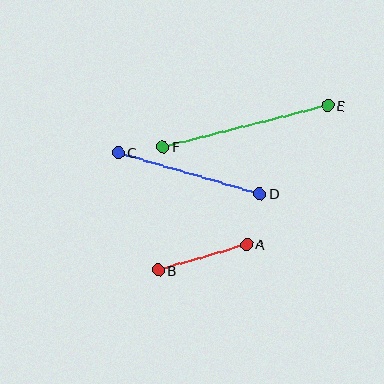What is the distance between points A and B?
The distance is approximately 92 pixels.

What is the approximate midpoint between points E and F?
The midpoint is at approximately (245, 126) pixels.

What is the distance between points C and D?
The distance is approximately 147 pixels.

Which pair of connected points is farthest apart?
Points E and F are farthest apart.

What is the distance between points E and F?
The distance is approximately 169 pixels.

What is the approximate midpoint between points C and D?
The midpoint is at approximately (189, 173) pixels.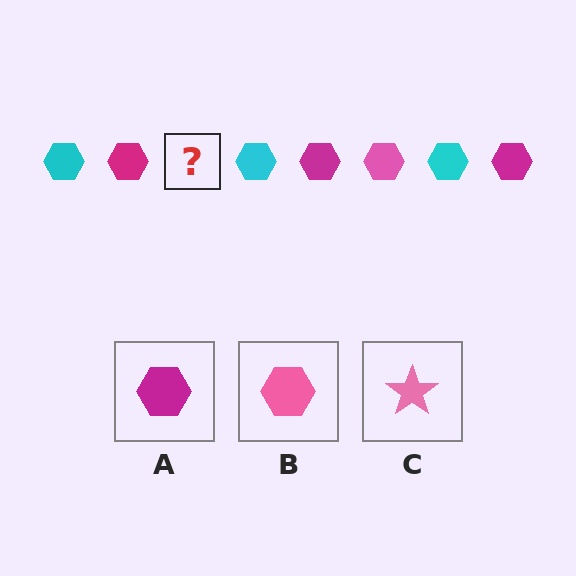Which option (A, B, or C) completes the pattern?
B.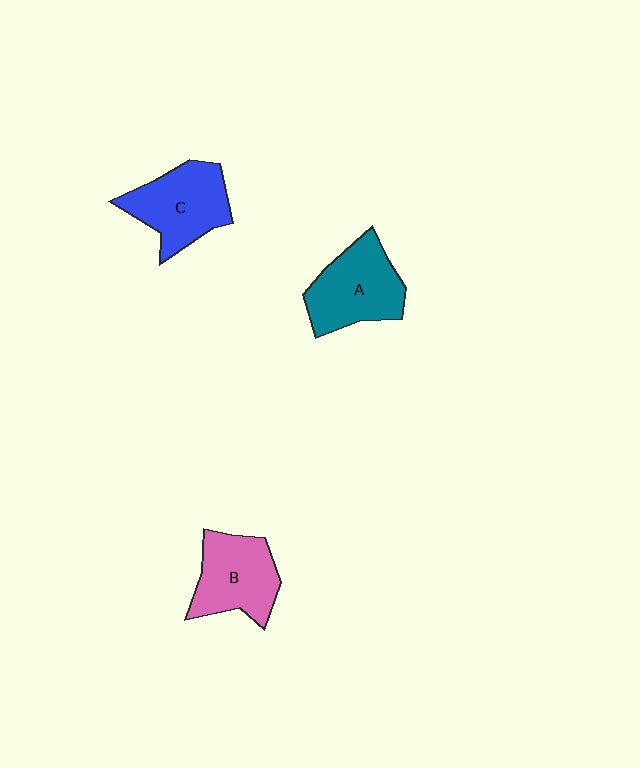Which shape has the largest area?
Shape A (teal).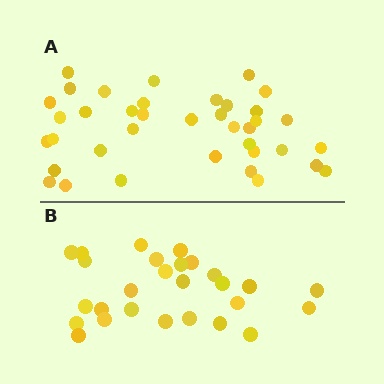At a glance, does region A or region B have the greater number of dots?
Region A (the top region) has more dots.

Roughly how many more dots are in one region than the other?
Region A has roughly 12 or so more dots than region B.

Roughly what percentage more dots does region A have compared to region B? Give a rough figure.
About 40% more.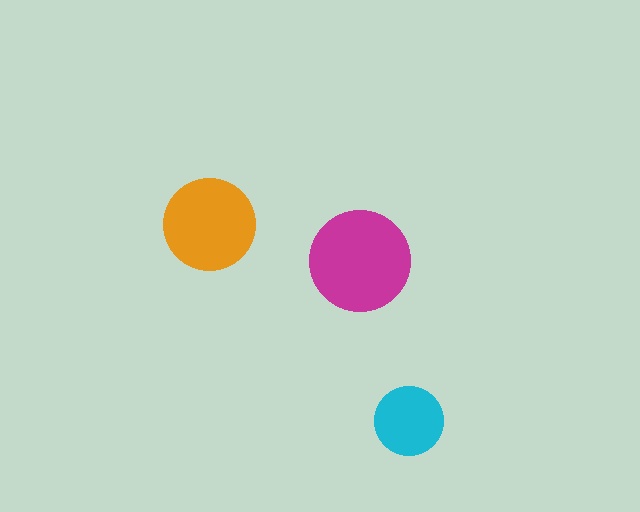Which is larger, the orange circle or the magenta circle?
The magenta one.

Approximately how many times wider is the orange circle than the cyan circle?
About 1.5 times wider.